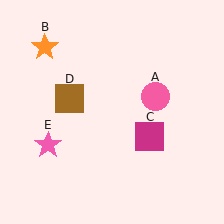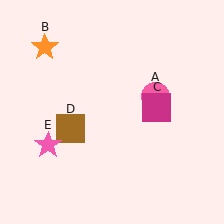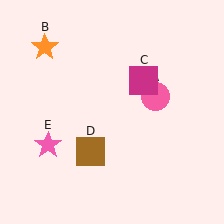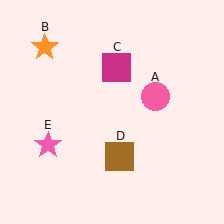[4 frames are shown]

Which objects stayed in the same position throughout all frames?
Pink circle (object A) and orange star (object B) and pink star (object E) remained stationary.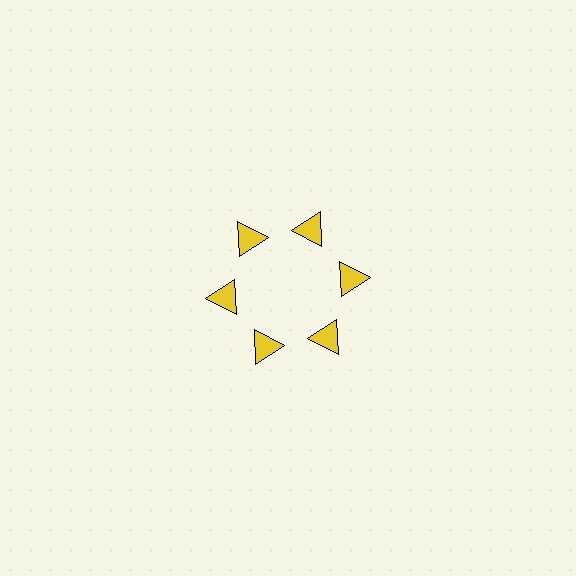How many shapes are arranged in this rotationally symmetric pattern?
There are 6 shapes, arranged in 6 groups of 1.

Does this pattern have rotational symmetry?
Yes, this pattern has 6-fold rotational symmetry. It looks the same after rotating 60 degrees around the center.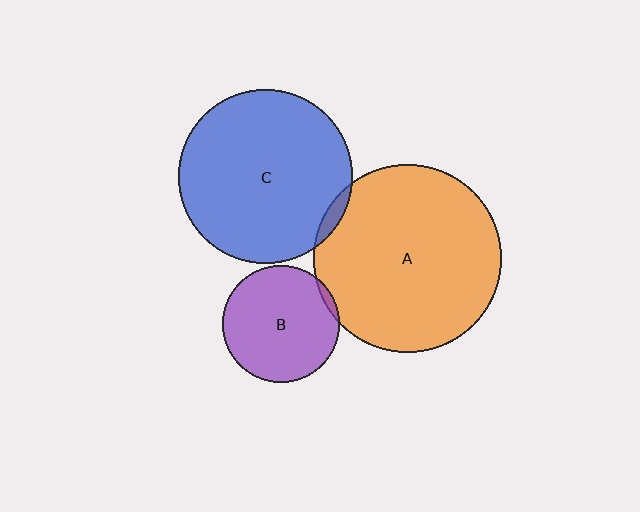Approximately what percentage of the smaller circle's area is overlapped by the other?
Approximately 5%.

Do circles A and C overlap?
Yes.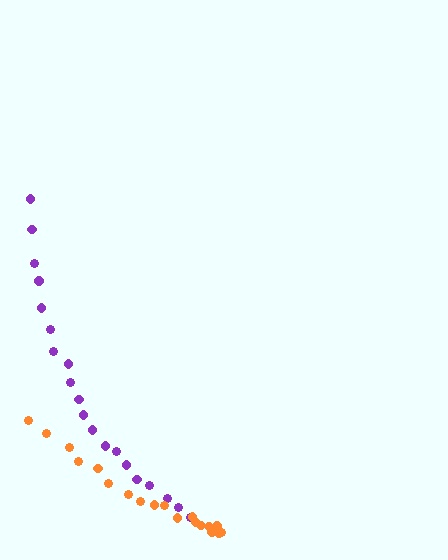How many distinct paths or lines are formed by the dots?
There are 2 distinct paths.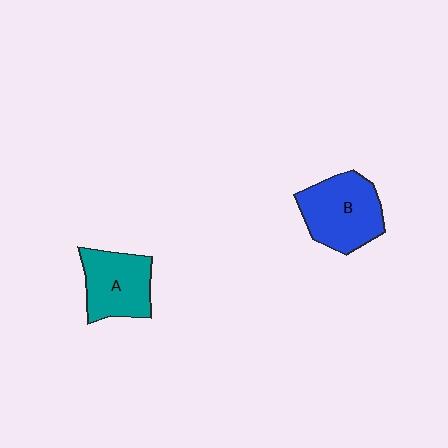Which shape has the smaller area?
Shape A (teal).